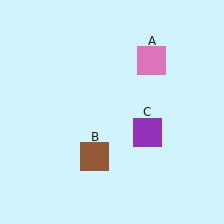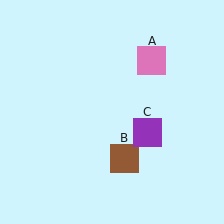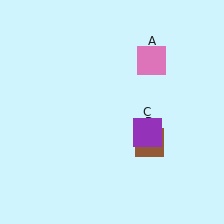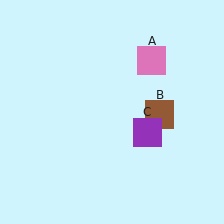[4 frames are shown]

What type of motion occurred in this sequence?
The brown square (object B) rotated counterclockwise around the center of the scene.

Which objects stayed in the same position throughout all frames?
Pink square (object A) and purple square (object C) remained stationary.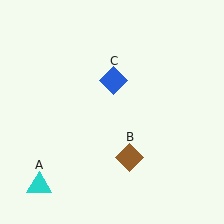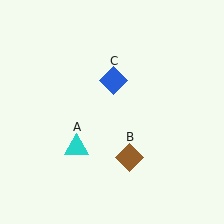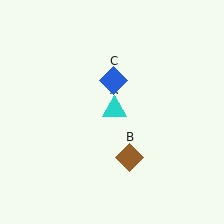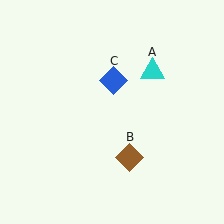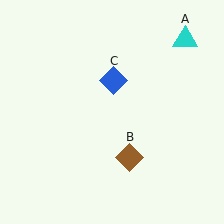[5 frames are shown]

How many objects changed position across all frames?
1 object changed position: cyan triangle (object A).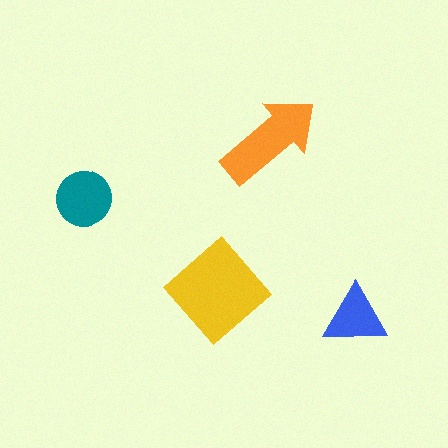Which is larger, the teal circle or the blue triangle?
The teal circle.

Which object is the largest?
The yellow diamond.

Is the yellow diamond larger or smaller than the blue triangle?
Larger.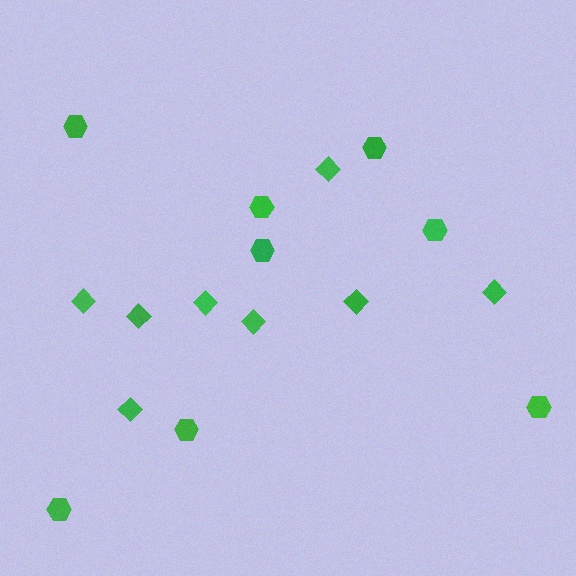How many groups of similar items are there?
There are 2 groups: one group of hexagons (8) and one group of diamonds (8).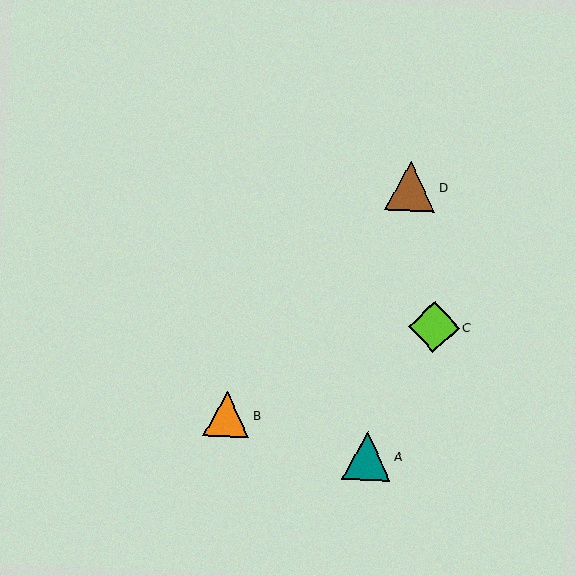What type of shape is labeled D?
Shape D is a brown triangle.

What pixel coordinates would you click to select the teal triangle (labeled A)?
Click at (367, 456) to select the teal triangle A.